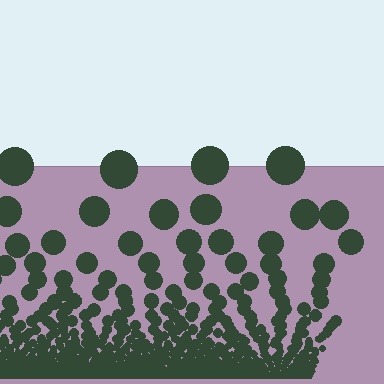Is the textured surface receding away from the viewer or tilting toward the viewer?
The surface appears to tilt toward the viewer. Texture elements get larger and sparser toward the top.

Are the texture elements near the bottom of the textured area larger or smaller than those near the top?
Smaller. The gradient is inverted — elements near the bottom are smaller and denser.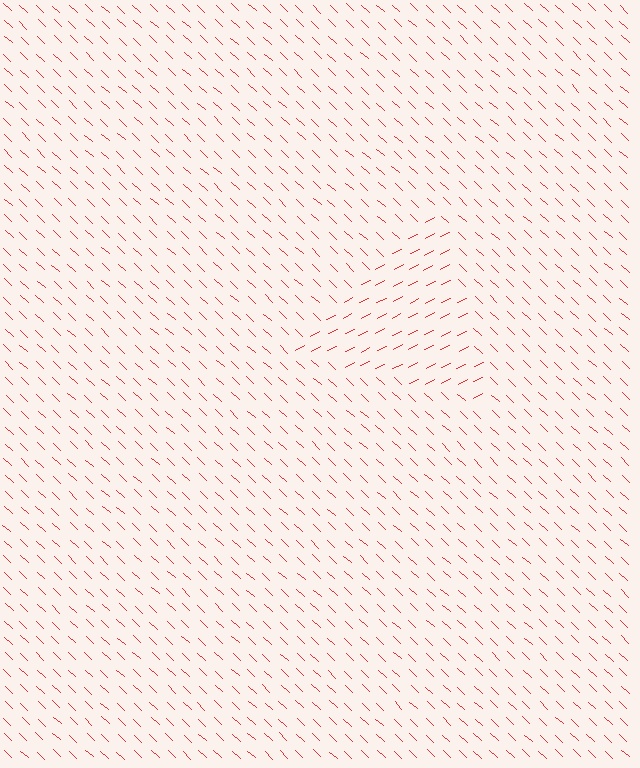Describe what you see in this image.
The image is filled with small red line segments. A triangle region in the image has lines oriented differently from the surrounding lines, creating a visible texture boundary.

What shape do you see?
I see a triangle.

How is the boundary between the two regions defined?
The boundary is defined purely by a change in line orientation (approximately 70 degrees difference). All lines are the same color and thickness.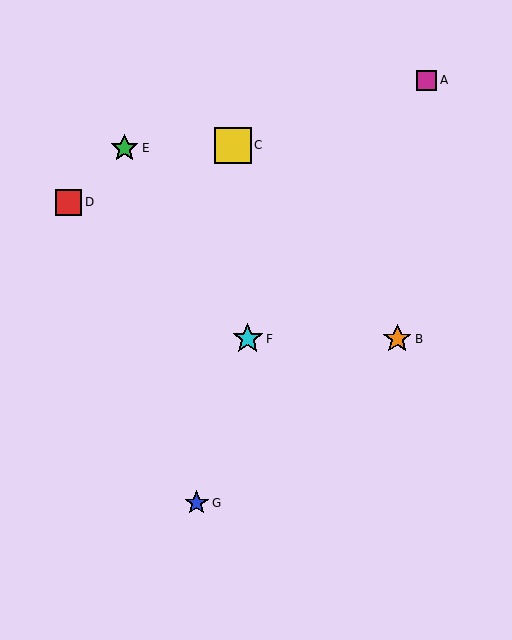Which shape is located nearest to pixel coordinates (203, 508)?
The blue star (labeled G) at (197, 503) is nearest to that location.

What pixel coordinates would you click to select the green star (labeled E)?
Click at (124, 148) to select the green star E.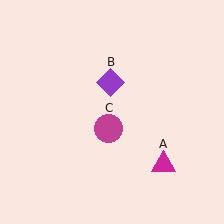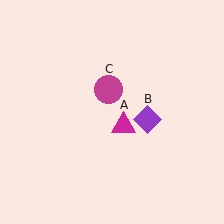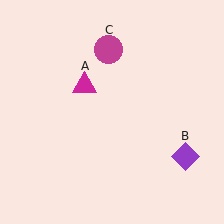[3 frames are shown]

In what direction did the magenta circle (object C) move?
The magenta circle (object C) moved up.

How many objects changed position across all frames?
3 objects changed position: magenta triangle (object A), purple diamond (object B), magenta circle (object C).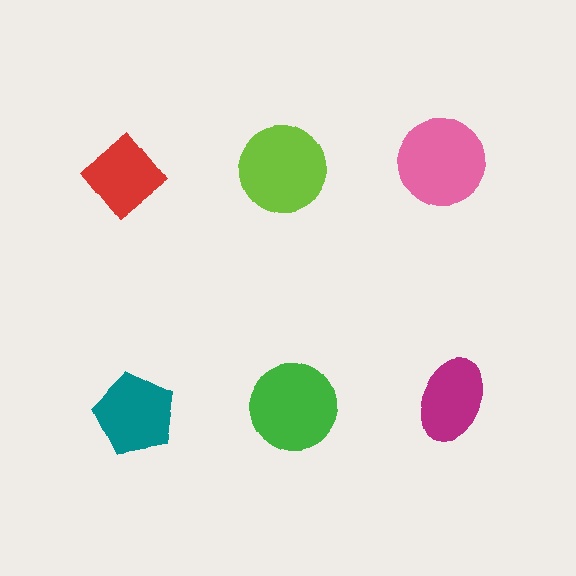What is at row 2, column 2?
A green circle.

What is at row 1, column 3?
A pink circle.